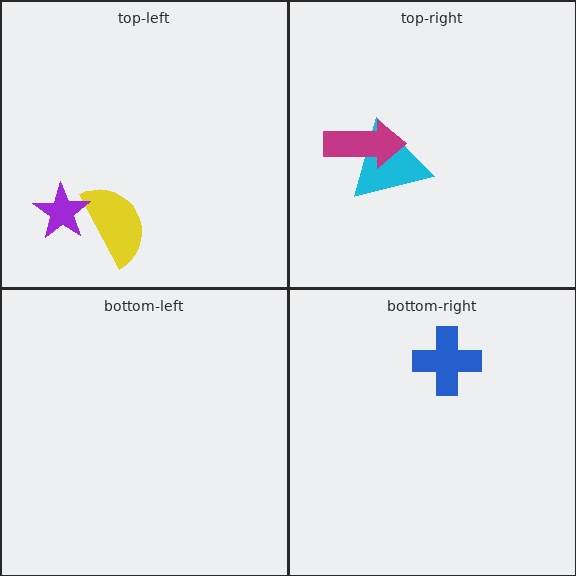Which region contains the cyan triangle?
The top-right region.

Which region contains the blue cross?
The bottom-right region.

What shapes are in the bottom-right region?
The blue cross.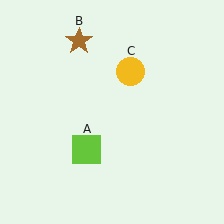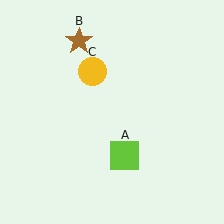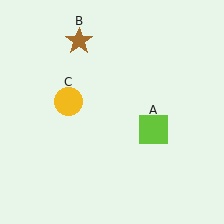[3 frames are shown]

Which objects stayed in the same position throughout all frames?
Brown star (object B) remained stationary.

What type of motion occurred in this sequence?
The lime square (object A), yellow circle (object C) rotated counterclockwise around the center of the scene.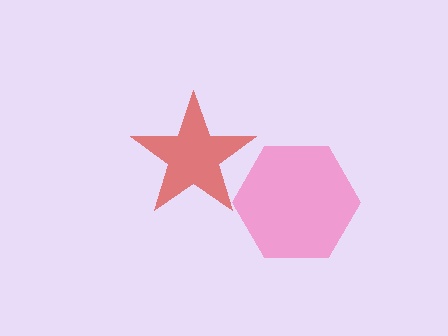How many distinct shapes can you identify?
There are 2 distinct shapes: a red star, a pink hexagon.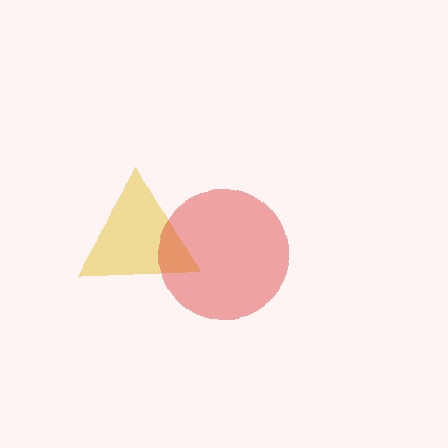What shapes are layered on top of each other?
The layered shapes are: a yellow triangle, a red circle.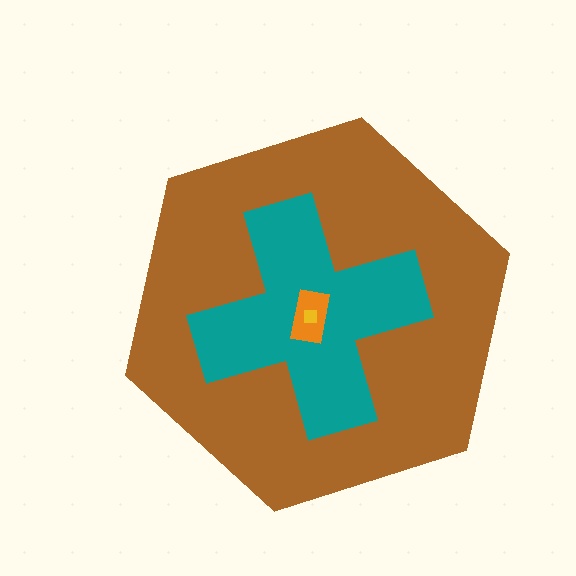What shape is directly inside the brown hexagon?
The teal cross.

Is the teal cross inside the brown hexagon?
Yes.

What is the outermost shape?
The brown hexagon.